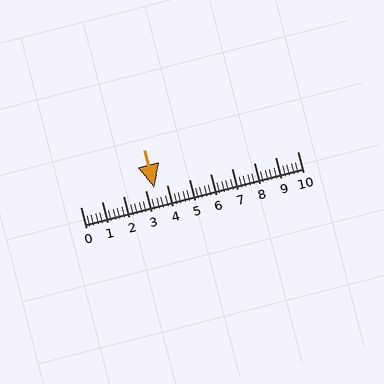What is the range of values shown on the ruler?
The ruler shows values from 0 to 10.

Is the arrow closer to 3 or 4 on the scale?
The arrow is closer to 3.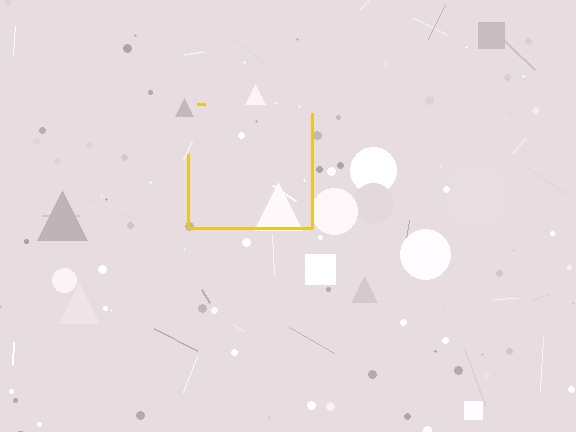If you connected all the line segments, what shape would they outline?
They would outline a square.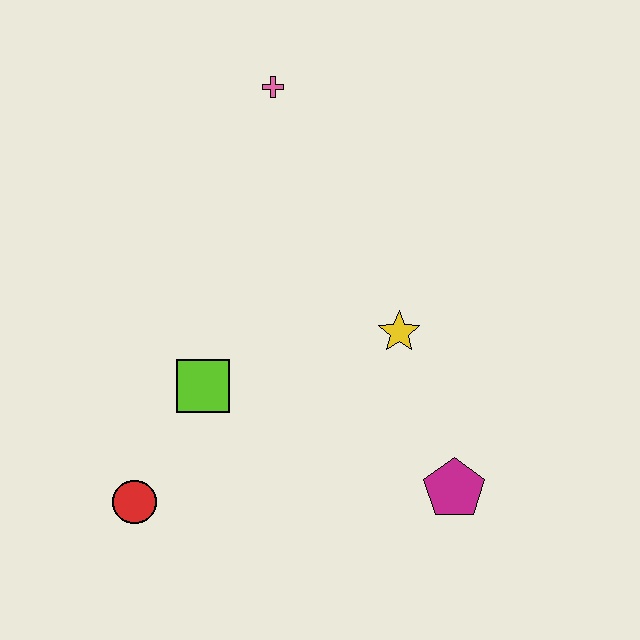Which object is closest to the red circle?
The lime square is closest to the red circle.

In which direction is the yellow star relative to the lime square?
The yellow star is to the right of the lime square.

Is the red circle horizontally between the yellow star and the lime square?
No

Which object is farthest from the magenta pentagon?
The pink cross is farthest from the magenta pentagon.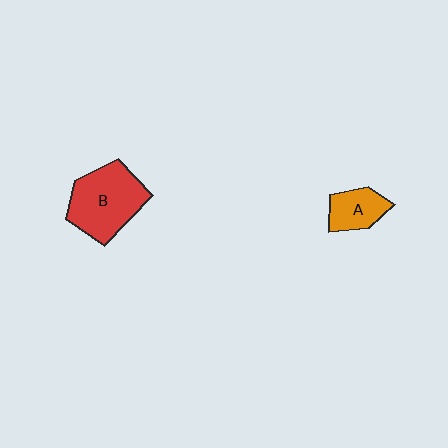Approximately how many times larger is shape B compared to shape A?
Approximately 2.1 times.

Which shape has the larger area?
Shape B (red).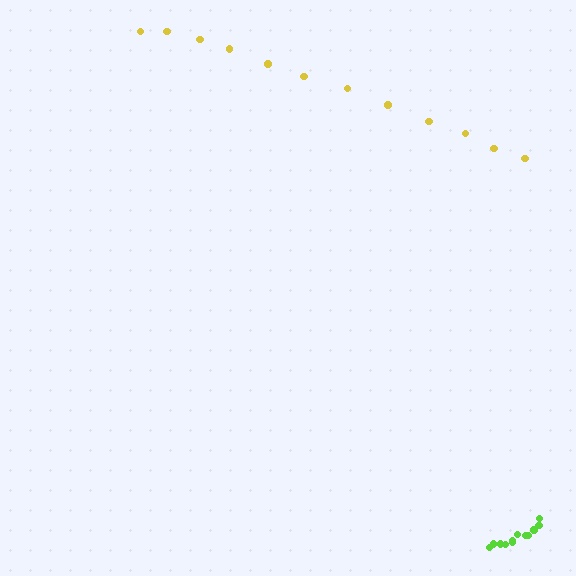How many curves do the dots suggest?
There are 2 distinct paths.